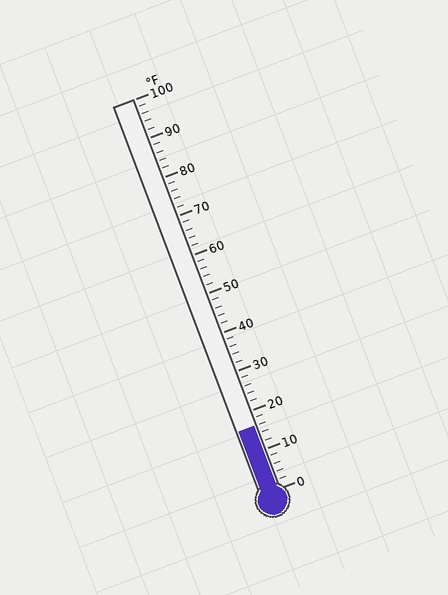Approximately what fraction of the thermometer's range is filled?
The thermometer is filled to approximately 15% of its range.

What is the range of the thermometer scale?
The thermometer scale ranges from 0°F to 100°F.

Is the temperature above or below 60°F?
The temperature is below 60°F.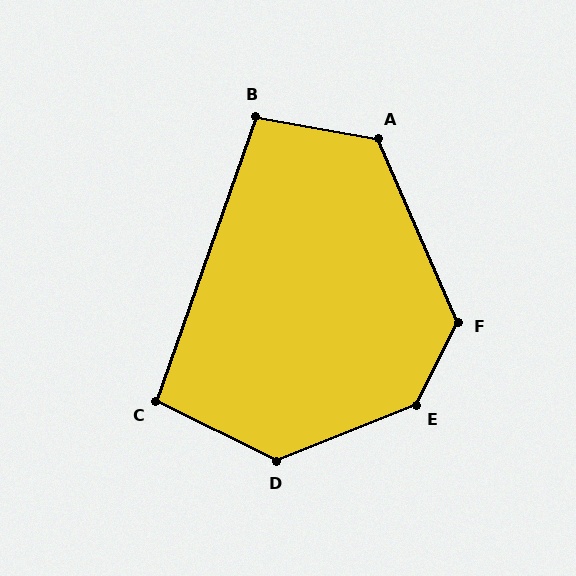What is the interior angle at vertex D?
Approximately 131 degrees (obtuse).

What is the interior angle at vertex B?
Approximately 99 degrees (obtuse).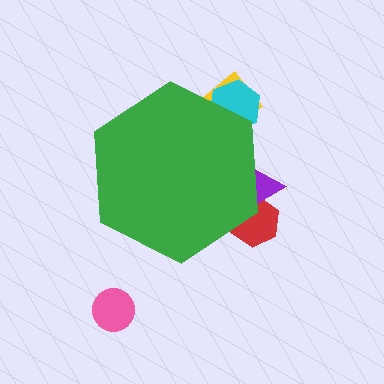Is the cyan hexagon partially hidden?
Yes, the cyan hexagon is partially hidden behind the green hexagon.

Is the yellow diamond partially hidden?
Yes, the yellow diamond is partially hidden behind the green hexagon.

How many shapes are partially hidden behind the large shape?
4 shapes are partially hidden.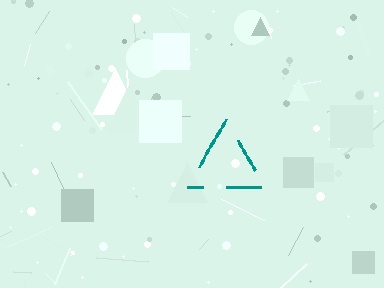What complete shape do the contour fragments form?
The contour fragments form a triangle.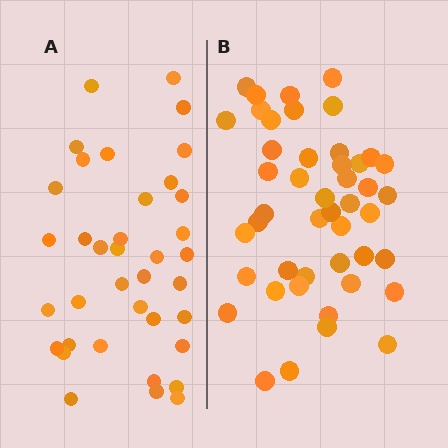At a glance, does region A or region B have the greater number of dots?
Region B (the right region) has more dots.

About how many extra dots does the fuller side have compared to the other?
Region B has roughly 8 or so more dots than region A.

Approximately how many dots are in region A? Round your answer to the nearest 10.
About 40 dots. (The exact count is 37, which rounds to 40.)